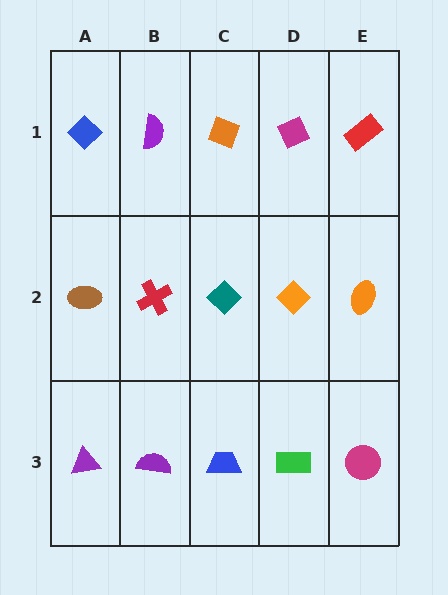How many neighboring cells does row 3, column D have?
3.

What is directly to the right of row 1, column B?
An orange diamond.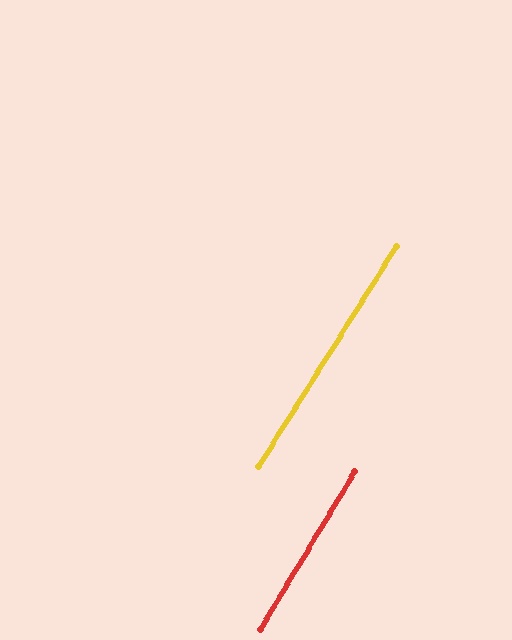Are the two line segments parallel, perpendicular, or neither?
Parallel — their directions differ by only 1.0°.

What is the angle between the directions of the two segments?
Approximately 1 degree.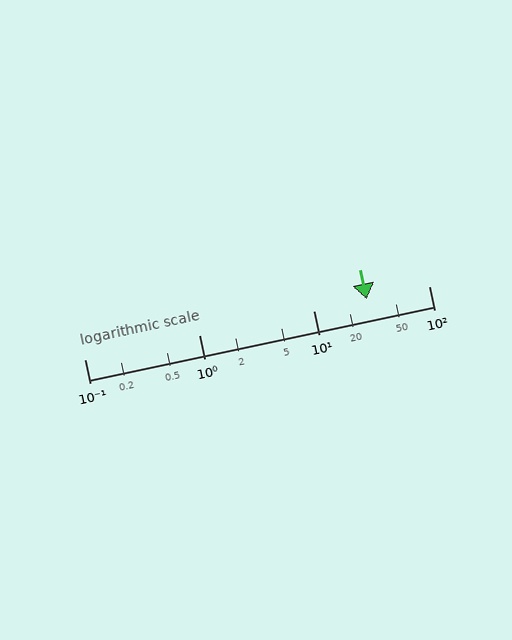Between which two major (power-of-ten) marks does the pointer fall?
The pointer is between 10 and 100.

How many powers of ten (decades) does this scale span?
The scale spans 3 decades, from 0.1 to 100.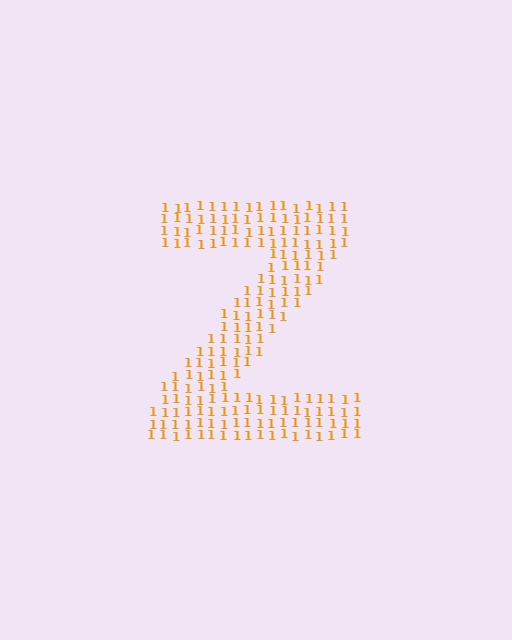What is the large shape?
The large shape is the letter Z.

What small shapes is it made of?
It is made of small digit 1's.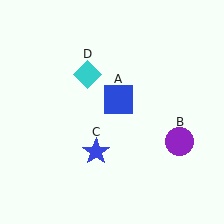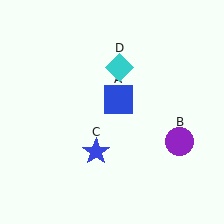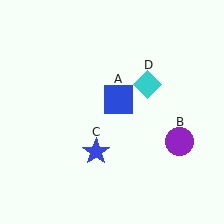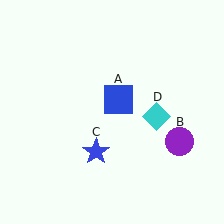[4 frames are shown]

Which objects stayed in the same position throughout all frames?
Blue square (object A) and purple circle (object B) and blue star (object C) remained stationary.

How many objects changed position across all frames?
1 object changed position: cyan diamond (object D).